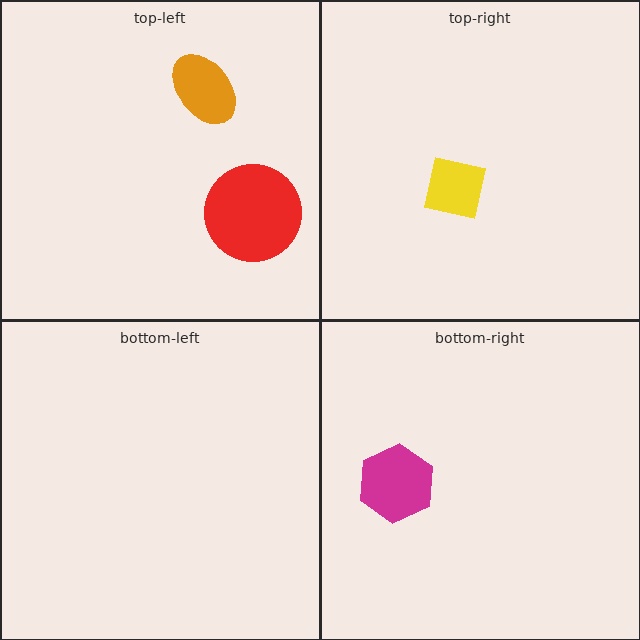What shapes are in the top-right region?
The yellow square.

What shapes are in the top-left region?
The orange ellipse, the red circle.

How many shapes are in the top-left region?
2.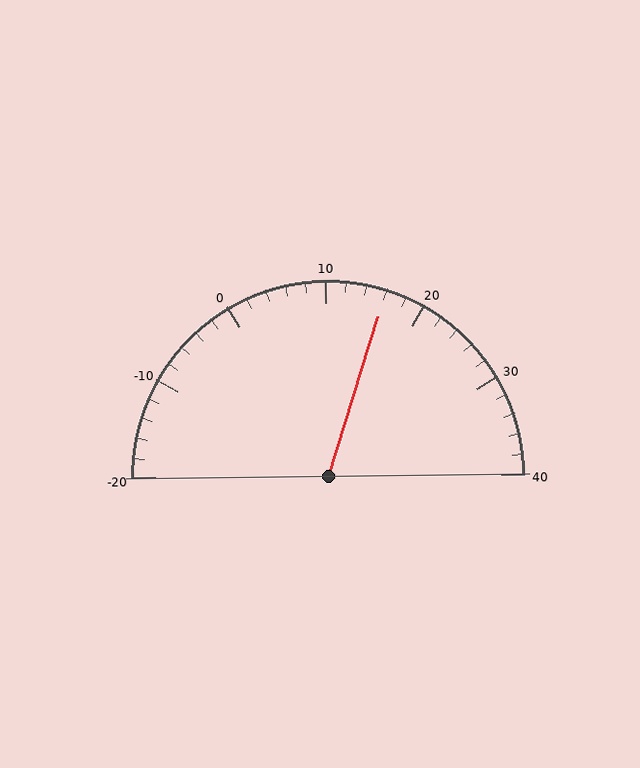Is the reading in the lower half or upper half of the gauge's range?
The reading is in the upper half of the range (-20 to 40).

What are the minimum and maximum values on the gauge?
The gauge ranges from -20 to 40.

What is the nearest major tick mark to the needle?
The nearest major tick mark is 20.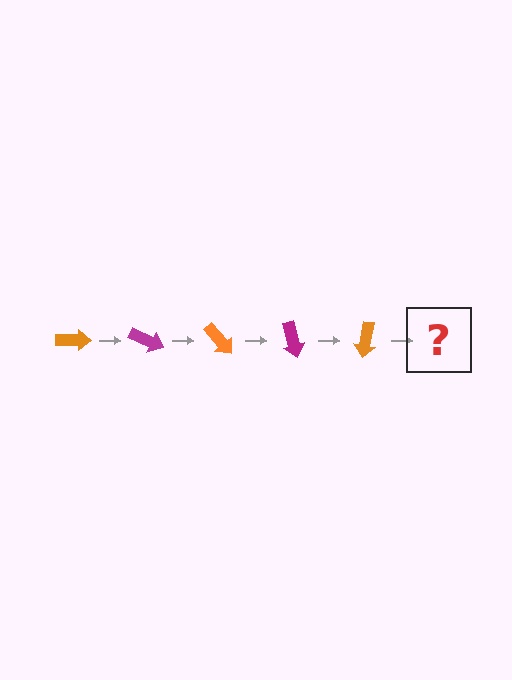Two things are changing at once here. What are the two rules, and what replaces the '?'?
The two rules are that it rotates 25 degrees each step and the color cycles through orange and magenta. The '?' should be a magenta arrow, rotated 125 degrees from the start.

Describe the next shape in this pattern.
It should be a magenta arrow, rotated 125 degrees from the start.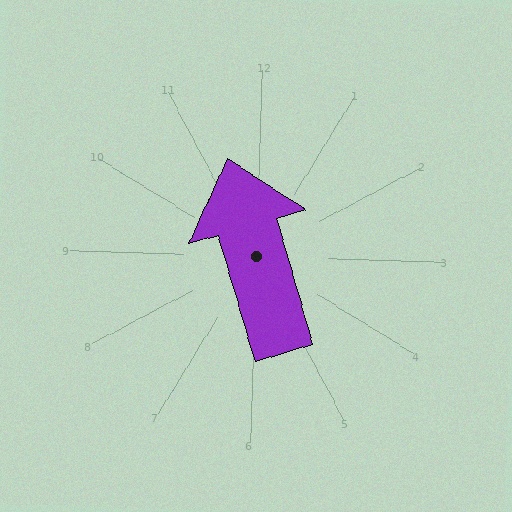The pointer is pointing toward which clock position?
Roughly 11 o'clock.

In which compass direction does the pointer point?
North.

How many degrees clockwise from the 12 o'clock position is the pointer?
Approximately 342 degrees.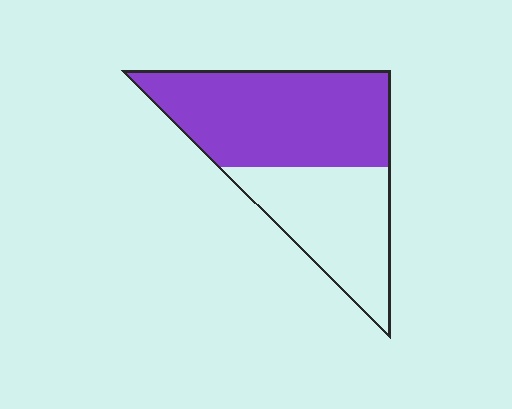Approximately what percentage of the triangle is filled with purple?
Approximately 60%.